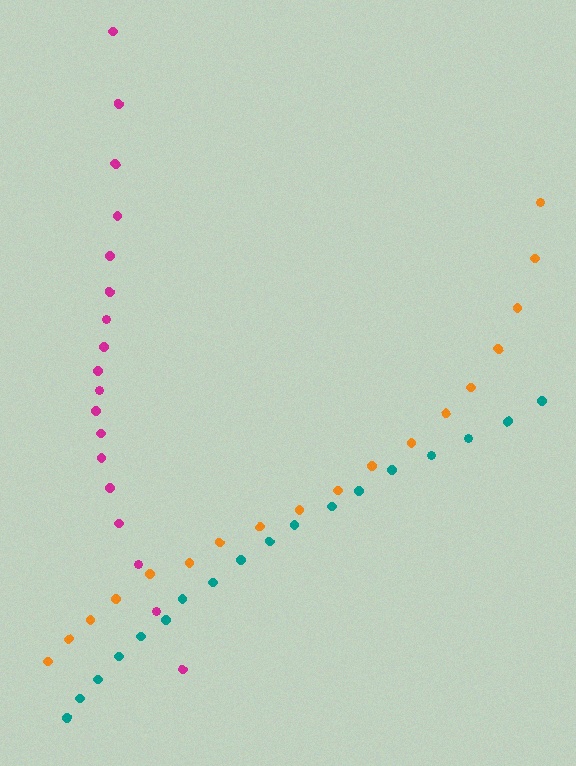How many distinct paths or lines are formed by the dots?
There are 3 distinct paths.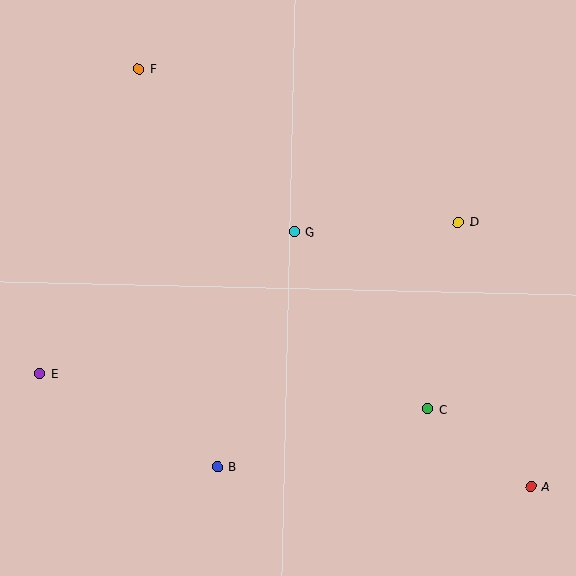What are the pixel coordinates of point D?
Point D is at (458, 222).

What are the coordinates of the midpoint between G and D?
The midpoint between G and D is at (376, 227).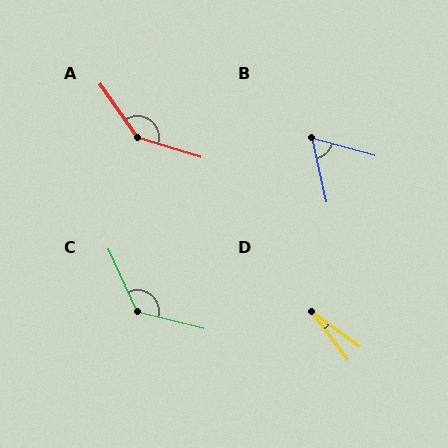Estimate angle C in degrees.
Approximately 129 degrees.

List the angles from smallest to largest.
D (16°), B (61°), C (129°), A (142°).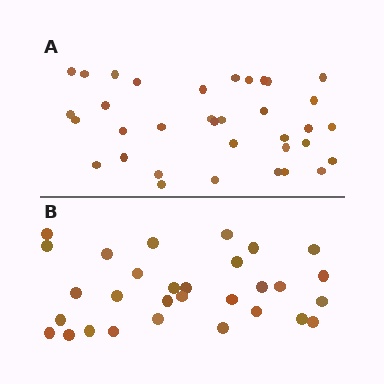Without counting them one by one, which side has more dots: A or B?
Region A (the top region) has more dots.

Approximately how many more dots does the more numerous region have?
Region A has about 5 more dots than region B.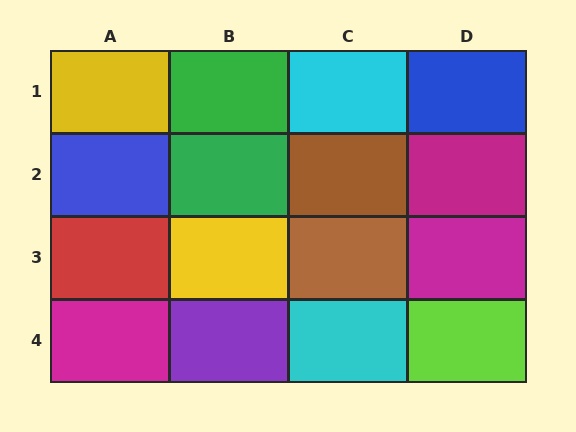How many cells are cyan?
2 cells are cyan.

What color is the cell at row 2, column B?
Green.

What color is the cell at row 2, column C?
Brown.